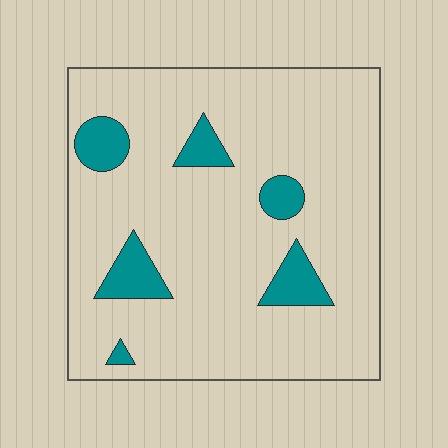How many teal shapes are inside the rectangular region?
6.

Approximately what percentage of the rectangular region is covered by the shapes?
Approximately 10%.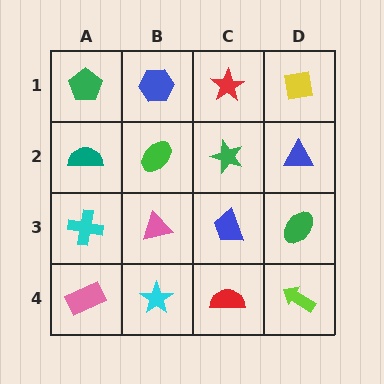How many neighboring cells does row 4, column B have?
3.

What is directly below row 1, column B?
A green ellipse.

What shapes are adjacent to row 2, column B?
A blue hexagon (row 1, column B), a pink triangle (row 3, column B), a teal semicircle (row 2, column A), a green star (row 2, column C).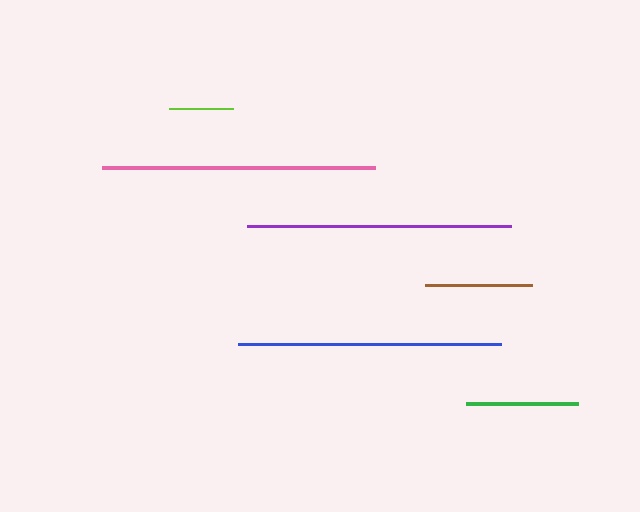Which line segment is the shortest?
The lime line is the shortest at approximately 65 pixels.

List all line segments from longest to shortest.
From longest to shortest: pink, purple, blue, green, brown, lime.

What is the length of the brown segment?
The brown segment is approximately 107 pixels long.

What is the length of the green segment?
The green segment is approximately 112 pixels long.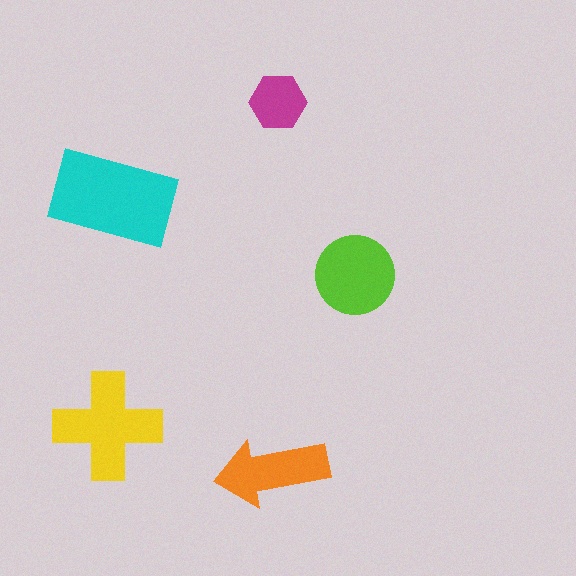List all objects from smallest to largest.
The magenta hexagon, the orange arrow, the lime circle, the yellow cross, the cyan rectangle.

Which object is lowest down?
The orange arrow is bottommost.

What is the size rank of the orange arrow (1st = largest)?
4th.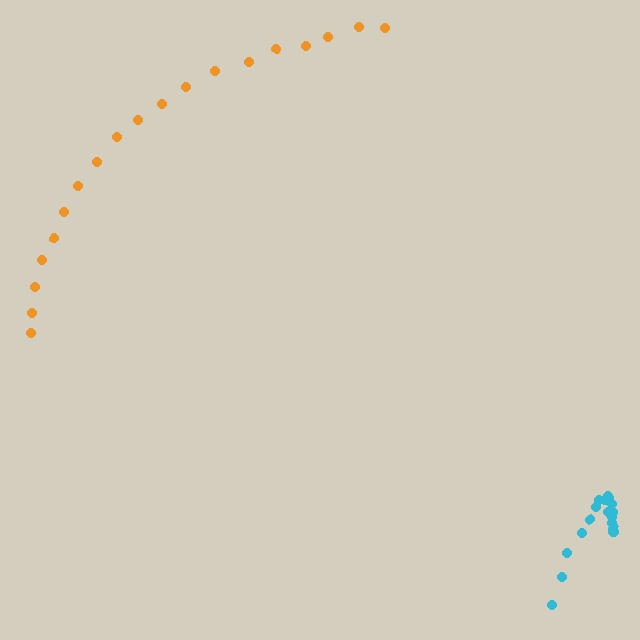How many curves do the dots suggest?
There are 2 distinct paths.